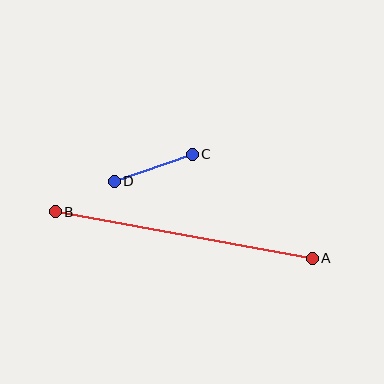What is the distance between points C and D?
The distance is approximately 82 pixels.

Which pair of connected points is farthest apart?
Points A and B are farthest apart.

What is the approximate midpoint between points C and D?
The midpoint is at approximately (153, 168) pixels.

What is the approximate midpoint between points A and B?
The midpoint is at approximately (184, 235) pixels.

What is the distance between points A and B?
The distance is approximately 261 pixels.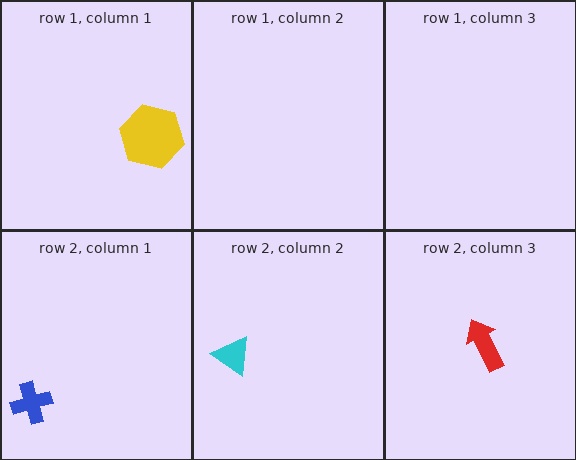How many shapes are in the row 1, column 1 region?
1.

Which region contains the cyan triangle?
The row 2, column 2 region.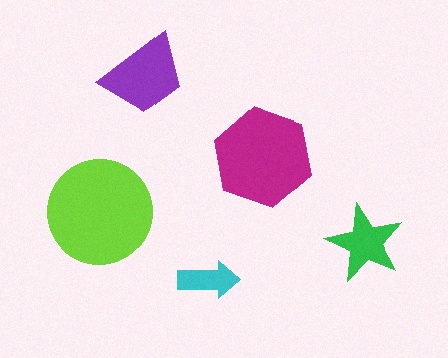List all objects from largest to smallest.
The lime circle, the magenta hexagon, the purple trapezoid, the green star, the cyan arrow.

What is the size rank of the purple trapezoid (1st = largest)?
3rd.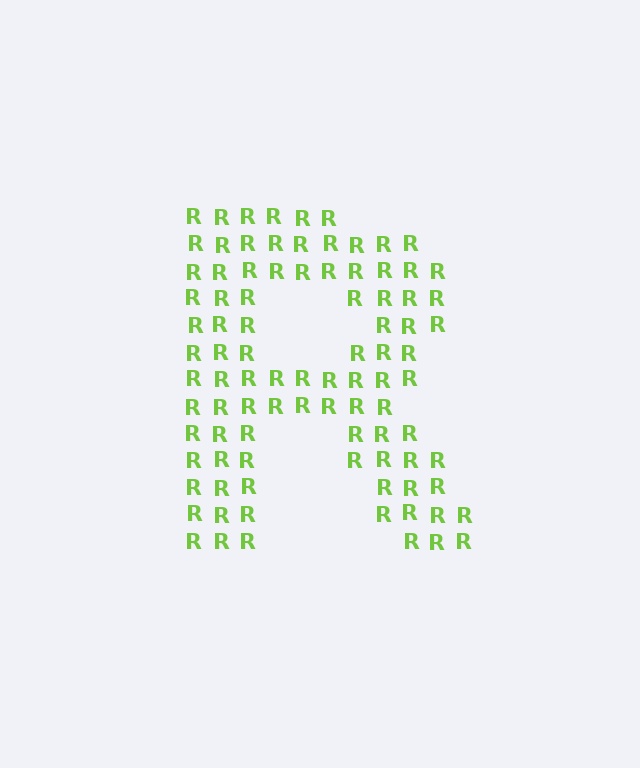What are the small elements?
The small elements are letter R's.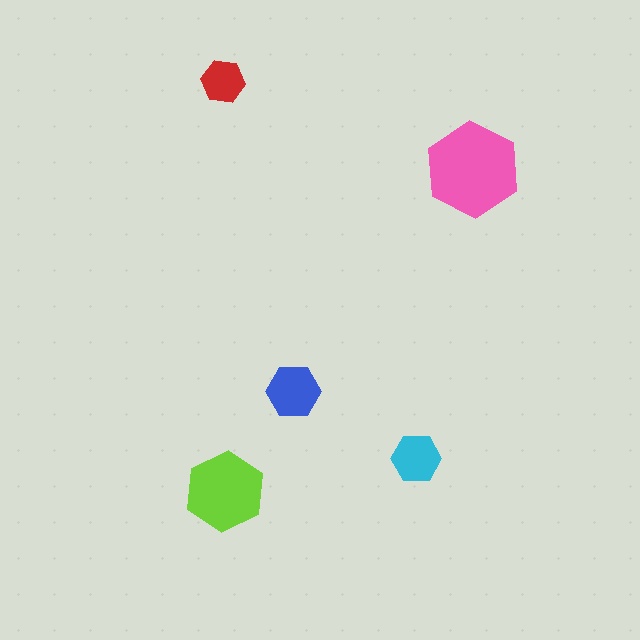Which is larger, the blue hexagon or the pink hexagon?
The pink one.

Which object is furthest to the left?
The red hexagon is leftmost.